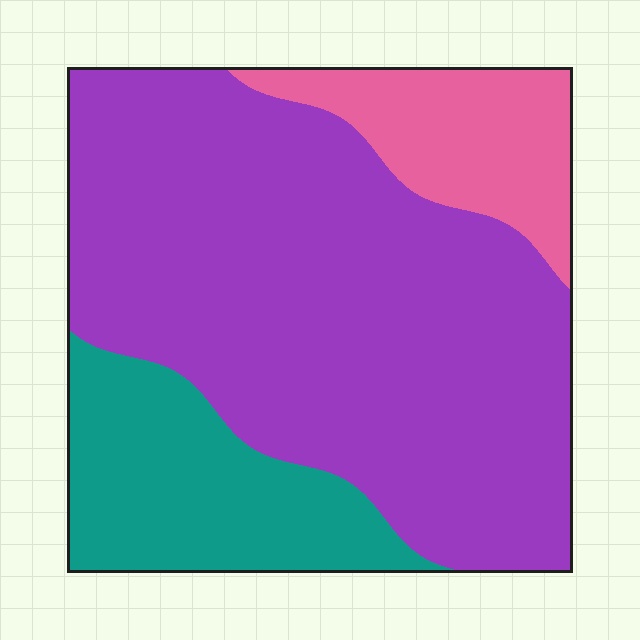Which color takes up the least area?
Pink, at roughly 15%.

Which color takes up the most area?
Purple, at roughly 65%.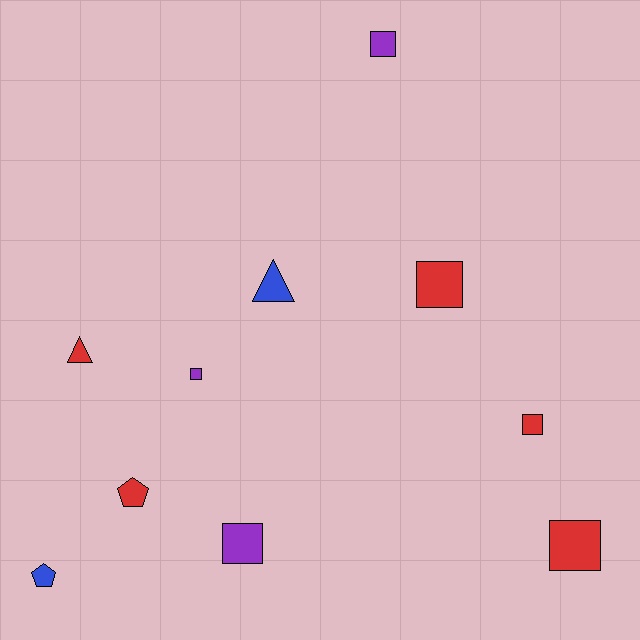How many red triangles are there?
There is 1 red triangle.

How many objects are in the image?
There are 10 objects.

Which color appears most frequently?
Red, with 5 objects.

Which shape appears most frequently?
Square, with 6 objects.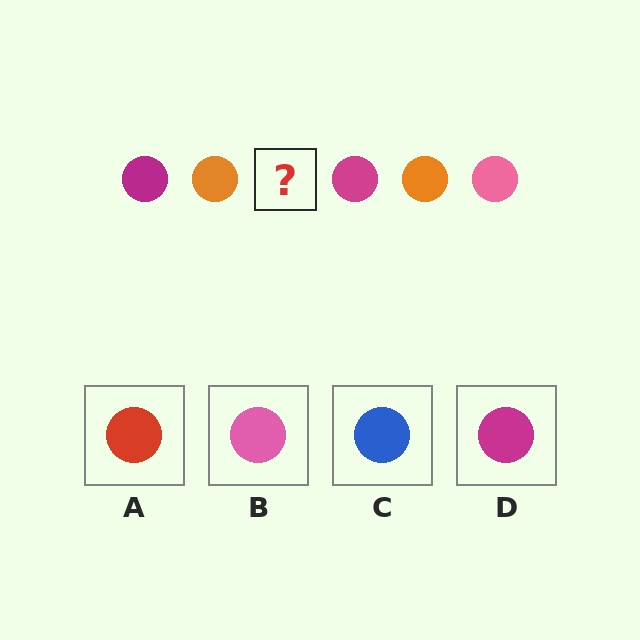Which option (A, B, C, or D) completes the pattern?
B.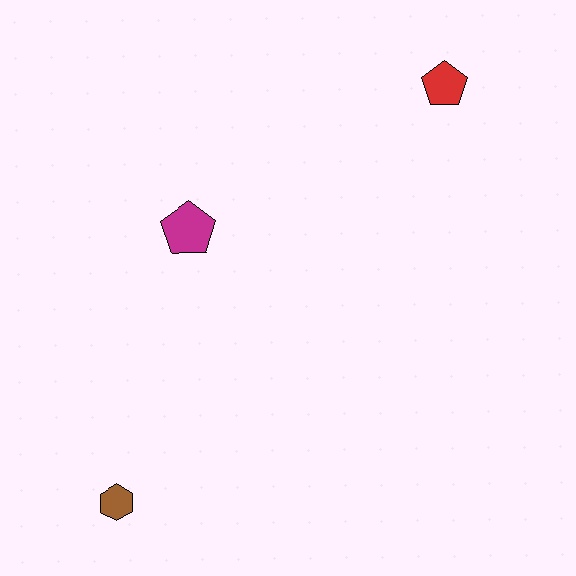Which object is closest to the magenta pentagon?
The brown hexagon is closest to the magenta pentagon.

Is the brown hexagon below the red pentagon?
Yes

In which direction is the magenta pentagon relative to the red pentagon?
The magenta pentagon is to the left of the red pentagon.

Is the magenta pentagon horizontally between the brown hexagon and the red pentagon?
Yes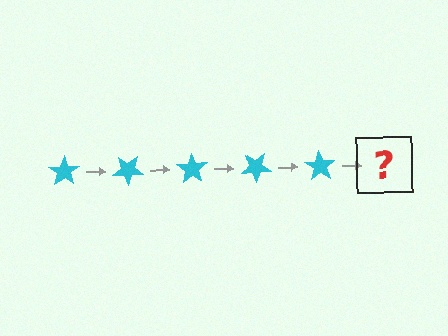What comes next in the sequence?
The next element should be a cyan star rotated 175 degrees.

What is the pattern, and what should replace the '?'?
The pattern is that the star rotates 35 degrees each step. The '?' should be a cyan star rotated 175 degrees.